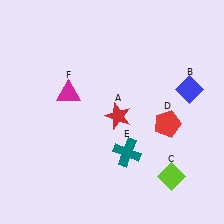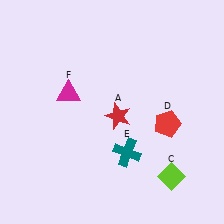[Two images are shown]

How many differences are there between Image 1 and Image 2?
There is 1 difference between the two images.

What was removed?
The blue diamond (B) was removed in Image 2.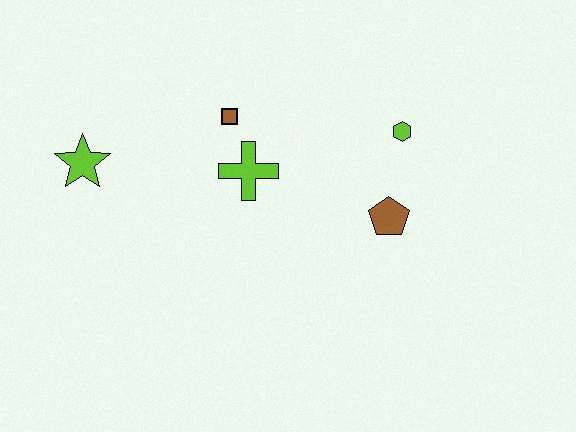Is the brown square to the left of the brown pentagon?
Yes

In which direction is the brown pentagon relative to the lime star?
The brown pentagon is to the right of the lime star.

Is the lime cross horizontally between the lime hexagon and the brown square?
Yes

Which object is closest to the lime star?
The brown square is closest to the lime star.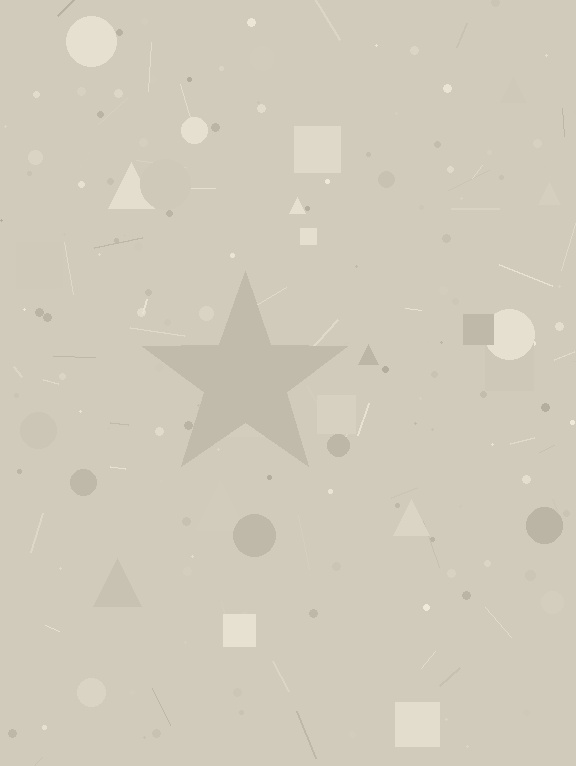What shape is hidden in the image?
A star is hidden in the image.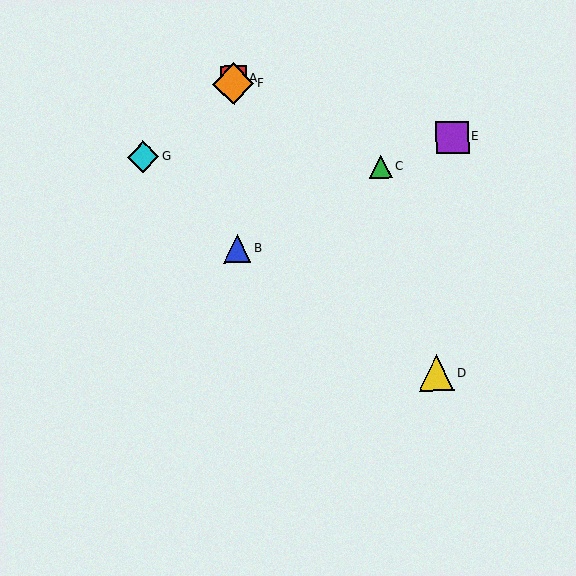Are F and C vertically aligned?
No, F is at x≈233 and C is at x≈381.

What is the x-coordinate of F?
Object F is at x≈233.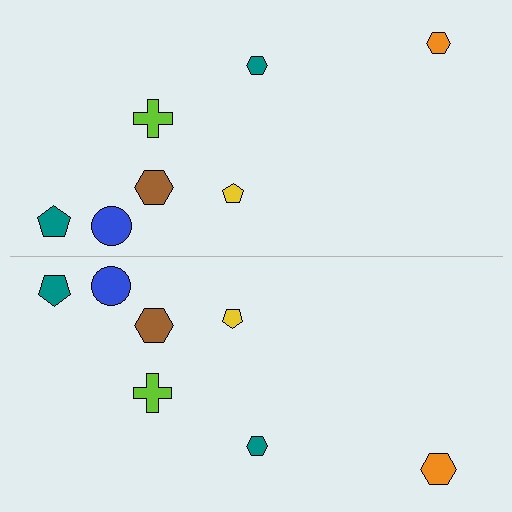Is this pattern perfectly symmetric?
No, the pattern is not perfectly symmetric. The orange hexagon on the bottom side has a different size than its mirror counterpart.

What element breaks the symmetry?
The orange hexagon on the bottom side has a different size than its mirror counterpart.